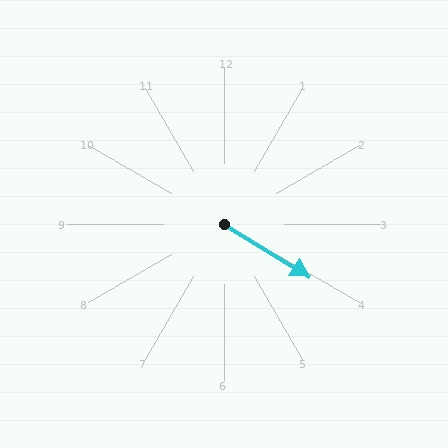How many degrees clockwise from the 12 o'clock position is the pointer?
Approximately 122 degrees.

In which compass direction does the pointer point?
Southeast.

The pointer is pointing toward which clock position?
Roughly 4 o'clock.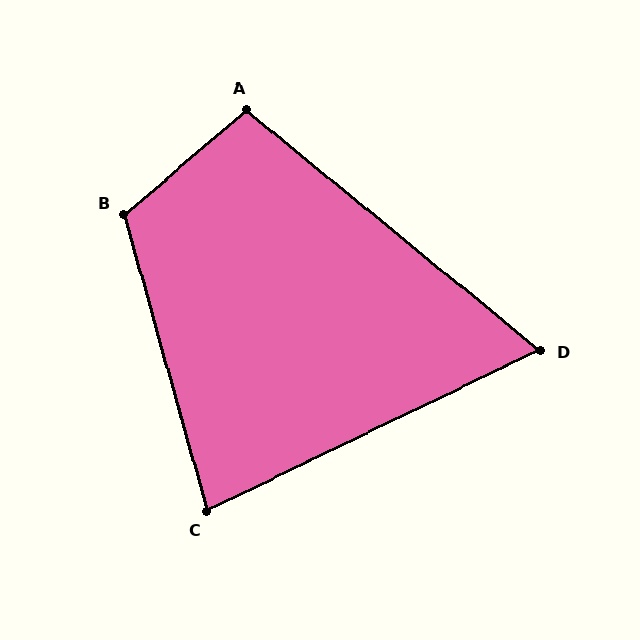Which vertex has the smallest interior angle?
D, at approximately 65 degrees.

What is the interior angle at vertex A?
Approximately 100 degrees (obtuse).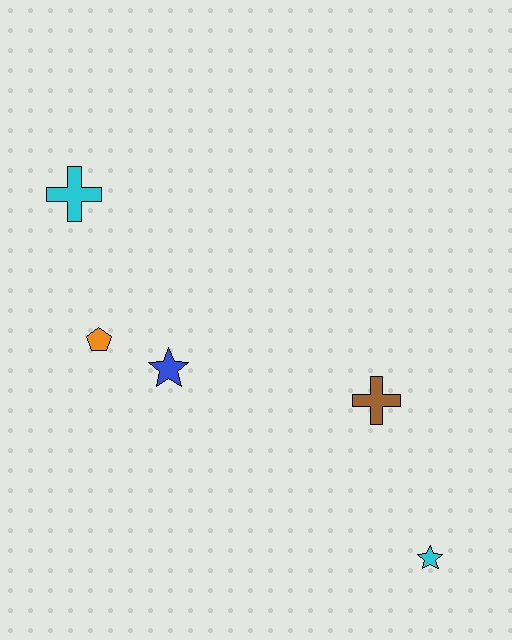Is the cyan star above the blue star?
No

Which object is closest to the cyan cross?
The orange pentagon is closest to the cyan cross.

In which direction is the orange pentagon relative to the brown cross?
The orange pentagon is to the left of the brown cross.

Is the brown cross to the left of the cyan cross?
No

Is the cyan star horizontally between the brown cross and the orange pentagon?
No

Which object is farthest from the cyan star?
The cyan cross is farthest from the cyan star.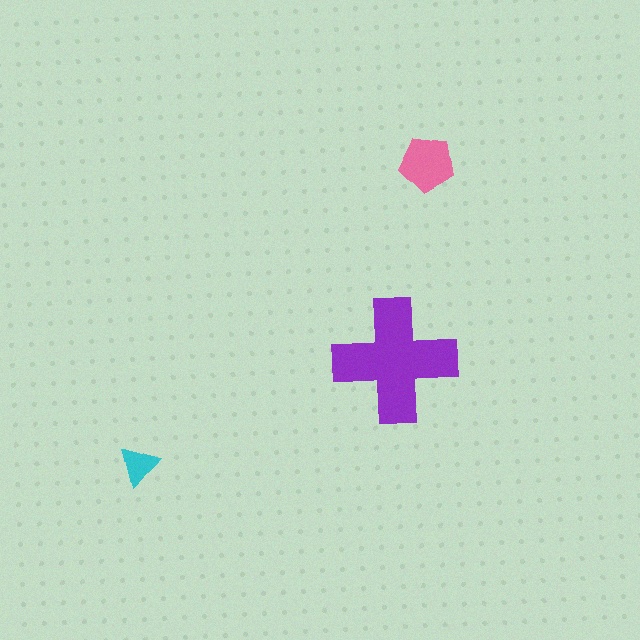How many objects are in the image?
There are 3 objects in the image.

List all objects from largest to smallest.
The purple cross, the pink pentagon, the cyan triangle.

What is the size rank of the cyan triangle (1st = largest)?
3rd.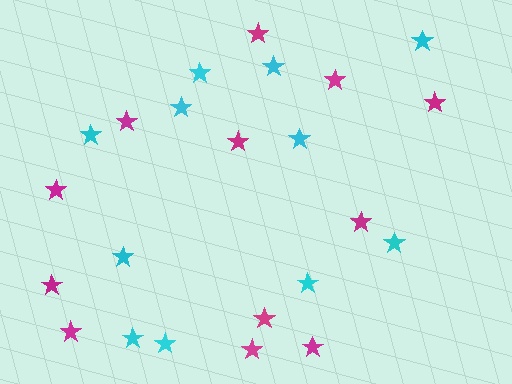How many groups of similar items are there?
There are 2 groups: one group of magenta stars (12) and one group of cyan stars (11).